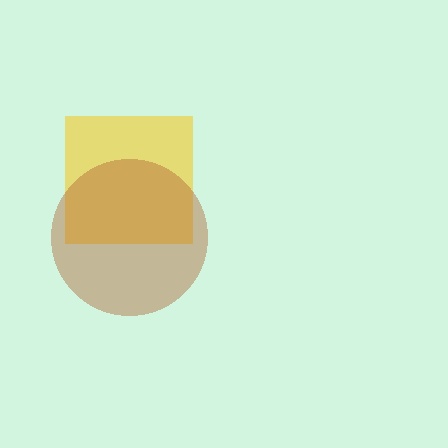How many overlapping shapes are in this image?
There are 2 overlapping shapes in the image.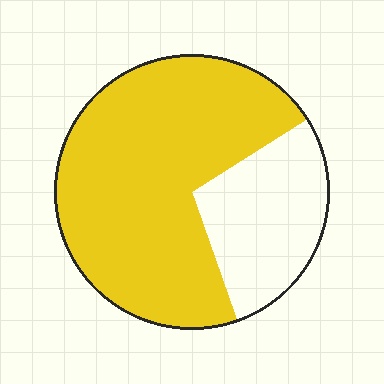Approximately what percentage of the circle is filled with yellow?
Approximately 70%.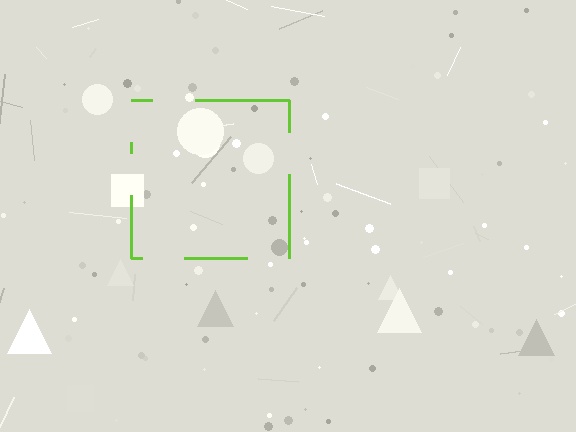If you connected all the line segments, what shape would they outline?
They would outline a square.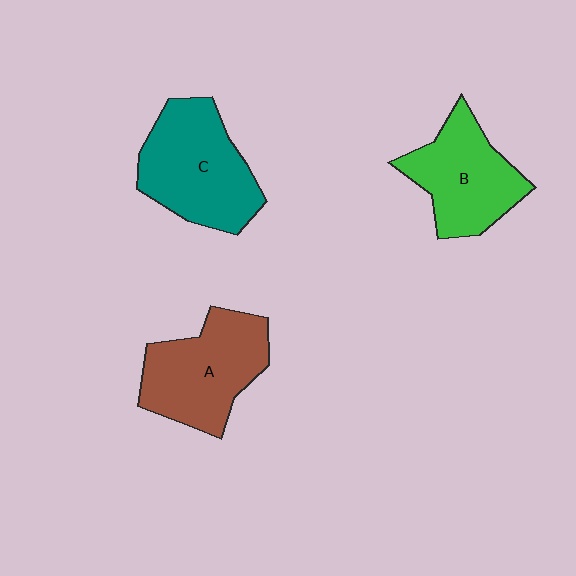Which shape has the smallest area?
Shape B (green).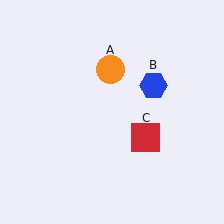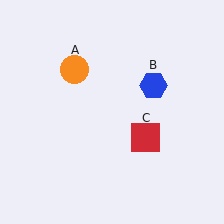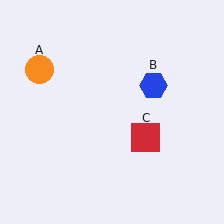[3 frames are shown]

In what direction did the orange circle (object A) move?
The orange circle (object A) moved left.